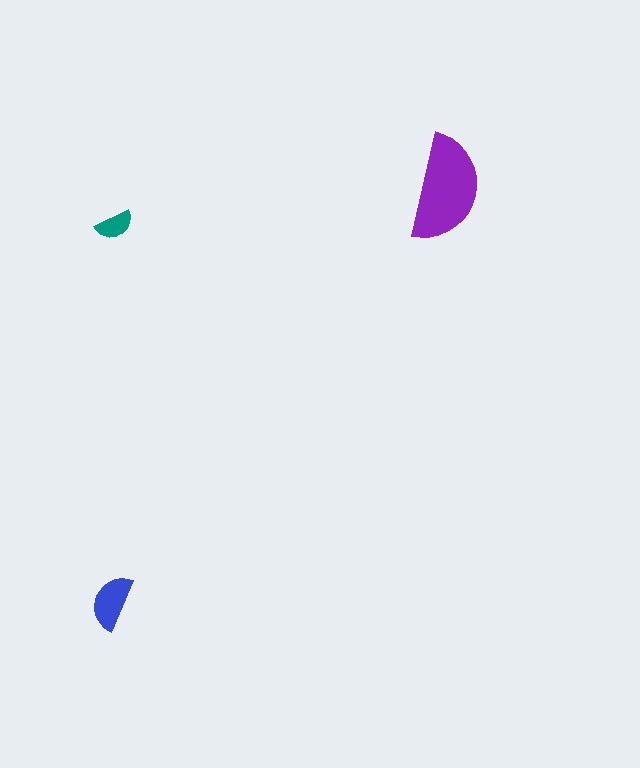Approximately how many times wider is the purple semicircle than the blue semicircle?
About 2 times wider.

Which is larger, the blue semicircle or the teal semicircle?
The blue one.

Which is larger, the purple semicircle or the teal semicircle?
The purple one.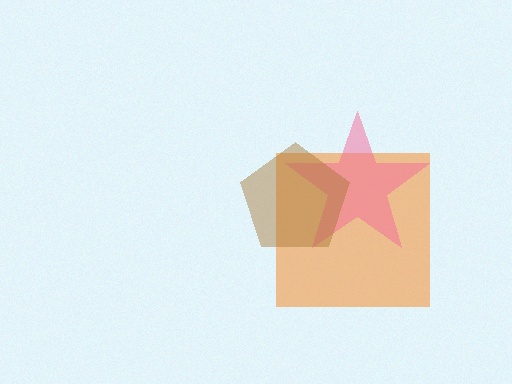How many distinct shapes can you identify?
There are 3 distinct shapes: an orange square, a pink star, a brown pentagon.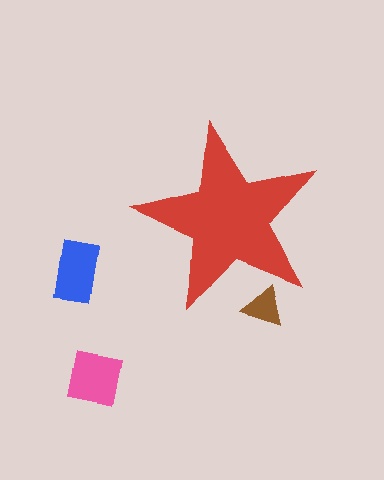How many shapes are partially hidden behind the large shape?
1 shape is partially hidden.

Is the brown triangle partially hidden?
Yes, the brown triangle is partially hidden behind the red star.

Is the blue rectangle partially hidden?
No, the blue rectangle is fully visible.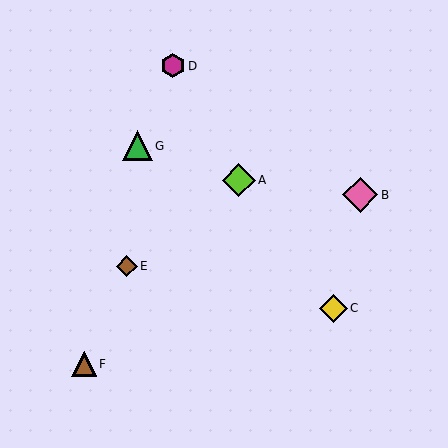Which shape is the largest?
The pink diamond (labeled B) is the largest.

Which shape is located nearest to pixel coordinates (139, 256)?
The brown diamond (labeled E) at (127, 266) is nearest to that location.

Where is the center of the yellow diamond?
The center of the yellow diamond is at (333, 308).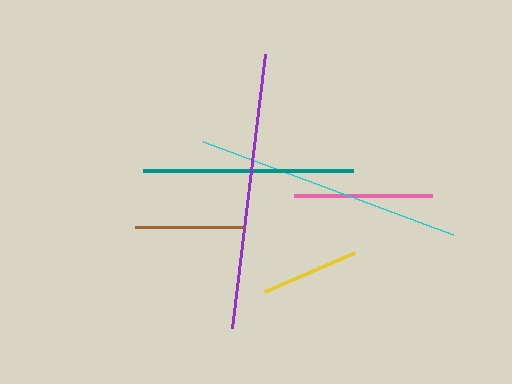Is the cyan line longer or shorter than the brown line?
The cyan line is longer than the brown line.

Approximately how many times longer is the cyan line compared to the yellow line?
The cyan line is approximately 2.7 times the length of the yellow line.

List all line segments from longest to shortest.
From longest to shortest: purple, cyan, teal, pink, brown, yellow.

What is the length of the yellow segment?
The yellow segment is approximately 99 pixels long.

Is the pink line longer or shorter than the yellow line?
The pink line is longer than the yellow line.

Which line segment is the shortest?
The yellow line is the shortest at approximately 99 pixels.